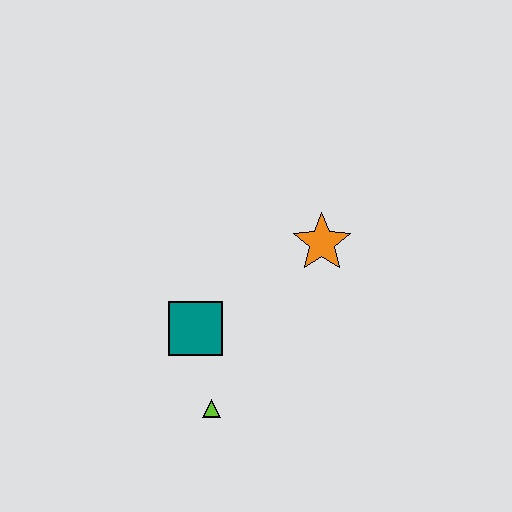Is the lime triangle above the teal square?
No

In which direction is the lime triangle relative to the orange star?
The lime triangle is below the orange star.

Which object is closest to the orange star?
The teal square is closest to the orange star.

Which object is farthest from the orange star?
The lime triangle is farthest from the orange star.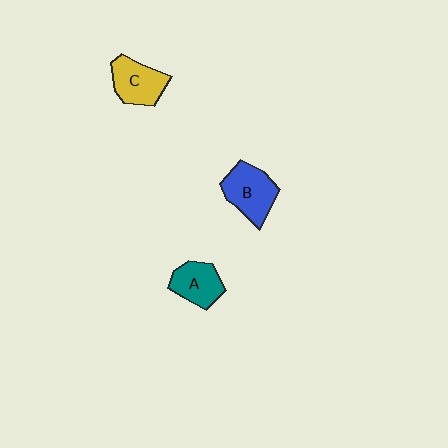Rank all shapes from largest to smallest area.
From largest to smallest: B (blue), C (yellow), A (teal).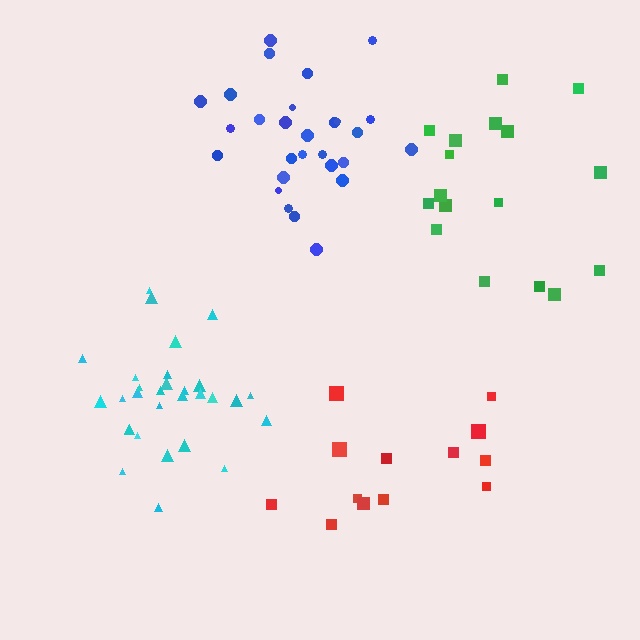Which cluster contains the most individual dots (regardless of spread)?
Cyan (30).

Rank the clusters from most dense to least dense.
cyan, blue, green, red.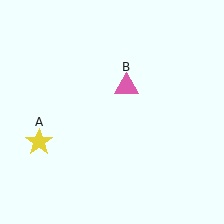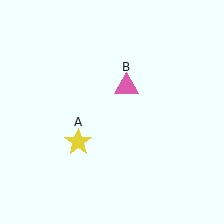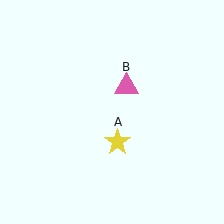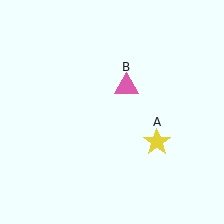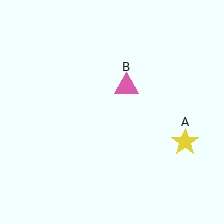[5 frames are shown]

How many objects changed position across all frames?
1 object changed position: yellow star (object A).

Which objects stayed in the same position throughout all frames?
Pink triangle (object B) remained stationary.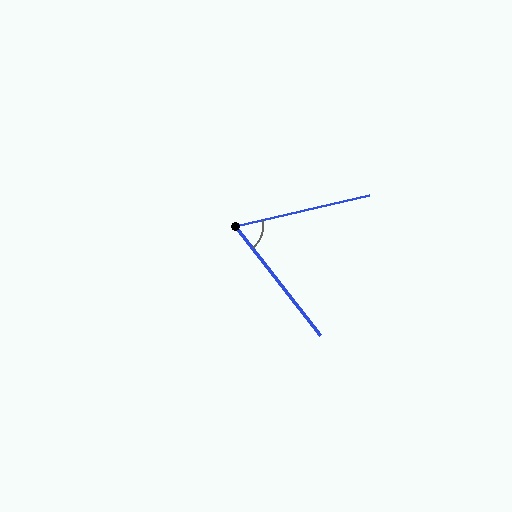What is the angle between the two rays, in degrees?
Approximately 65 degrees.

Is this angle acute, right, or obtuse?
It is acute.